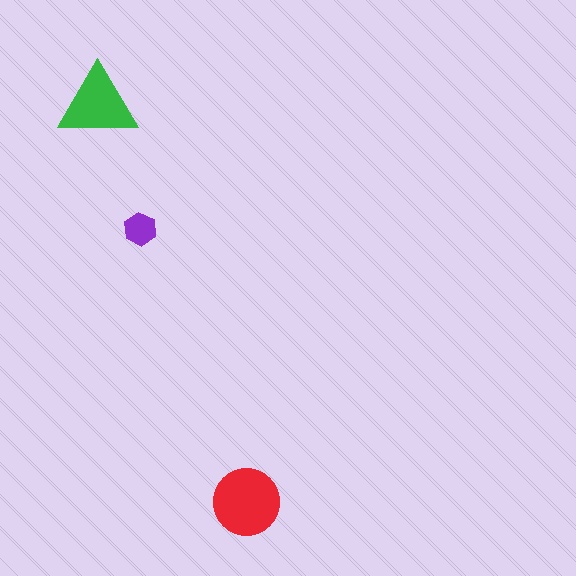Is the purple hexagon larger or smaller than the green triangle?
Smaller.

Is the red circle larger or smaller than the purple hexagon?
Larger.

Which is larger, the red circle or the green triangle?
The red circle.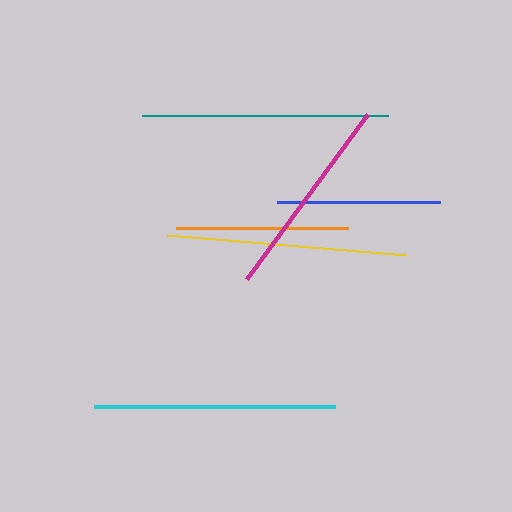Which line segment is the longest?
The teal line is the longest at approximately 247 pixels.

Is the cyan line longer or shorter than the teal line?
The teal line is longer than the cyan line.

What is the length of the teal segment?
The teal segment is approximately 247 pixels long.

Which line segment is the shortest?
The blue line is the shortest at approximately 163 pixels.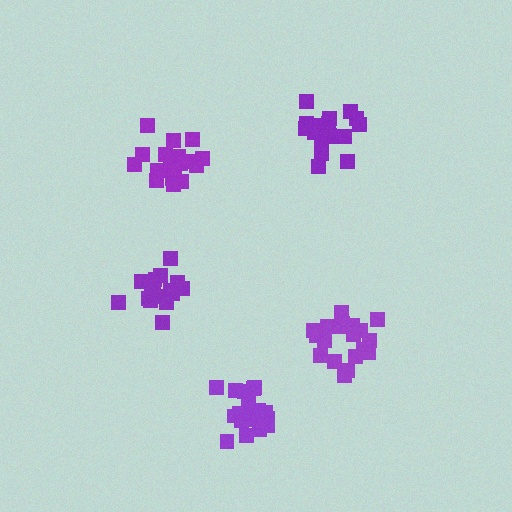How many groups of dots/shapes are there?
There are 5 groups.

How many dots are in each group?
Group 1: 21 dots, Group 2: 20 dots, Group 3: 18 dots, Group 4: 16 dots, Group 5: 20 dots (95 total).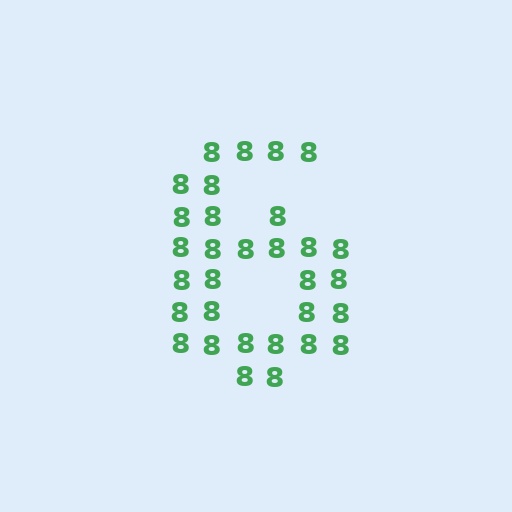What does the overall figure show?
The overall figure shows the digit 6.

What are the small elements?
The small elements are digit 8's.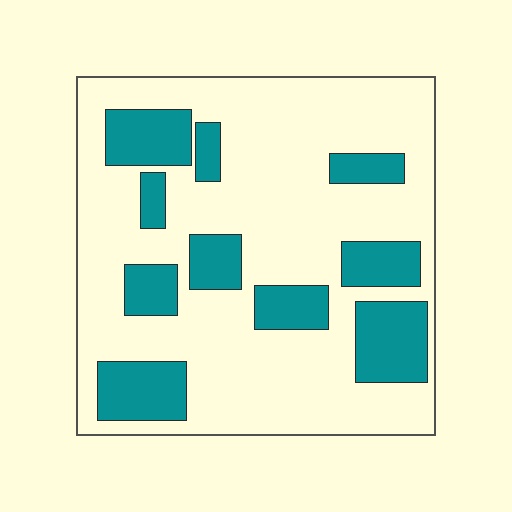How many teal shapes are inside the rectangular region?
10.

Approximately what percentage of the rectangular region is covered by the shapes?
Approximately 25%.